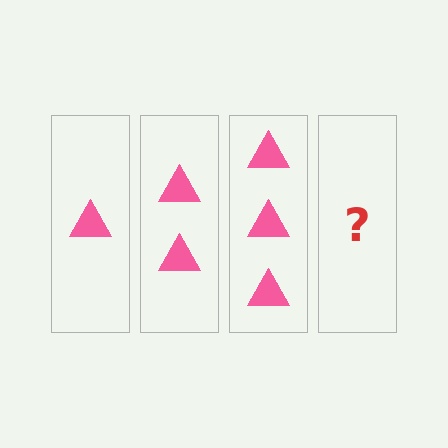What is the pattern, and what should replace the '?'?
The pattern is that each step adds one more triangle. The '?' should be 4 triangles.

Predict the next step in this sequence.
The next step is 4 triangles.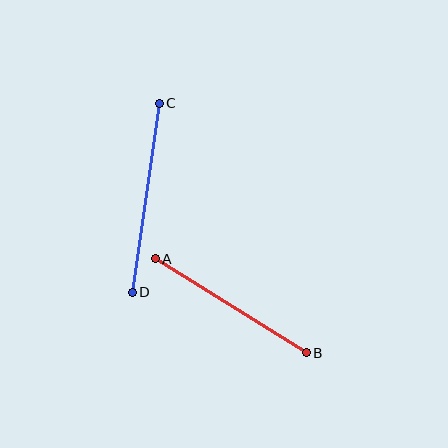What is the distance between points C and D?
The distance is approximately 191 pixels.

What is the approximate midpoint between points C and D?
The midpoint is at approximately (146, 198) pixels.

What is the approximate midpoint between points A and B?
The midpoint is at approximately (231, 306) pixels.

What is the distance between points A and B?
The distance is approximately 178 pixels.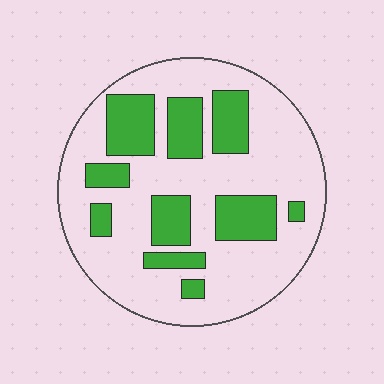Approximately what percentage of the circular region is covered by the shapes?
Approximately 30%.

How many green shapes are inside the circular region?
10.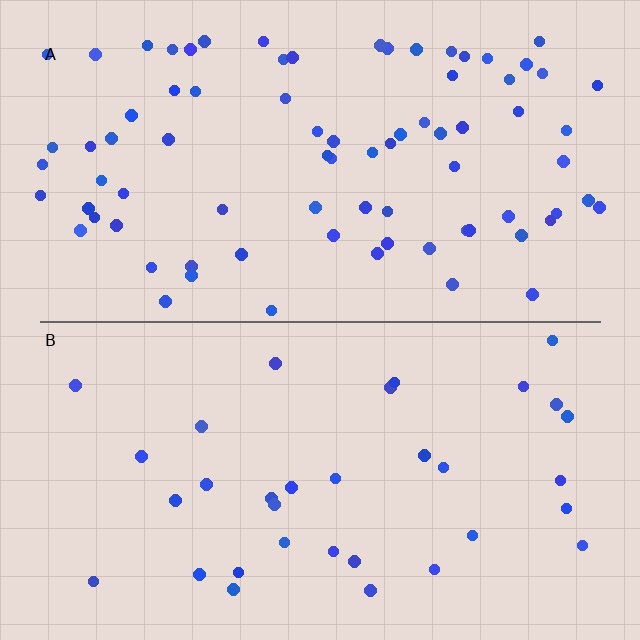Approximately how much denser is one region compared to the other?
Approximately 2.4× — region A over region B.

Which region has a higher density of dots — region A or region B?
A (the top).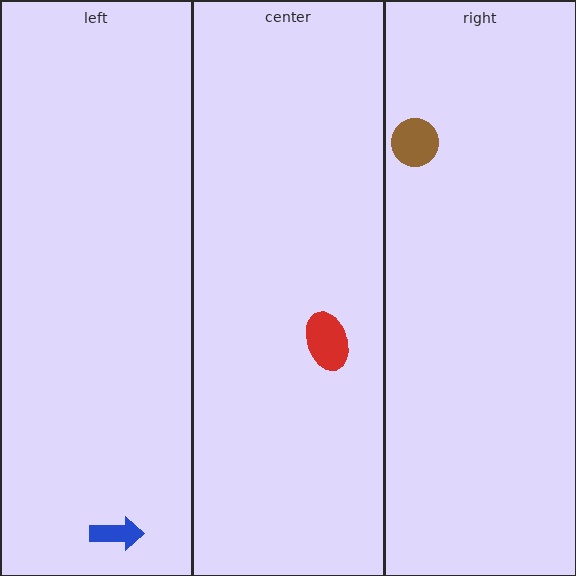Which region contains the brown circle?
The right region.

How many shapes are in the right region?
1.